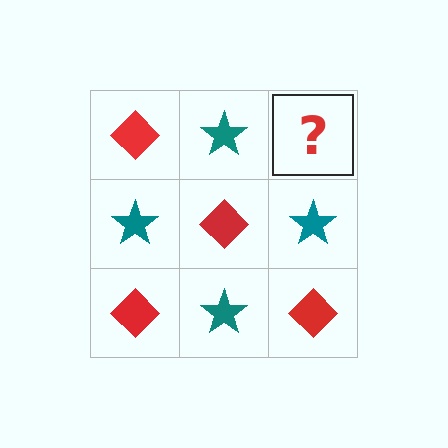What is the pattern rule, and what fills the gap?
The rule is that it alternates red diamond and teal star in a checkerboard pattern. The gap should be filled with a red diamond.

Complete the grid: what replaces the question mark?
The question mark should be replaced with a red diamond.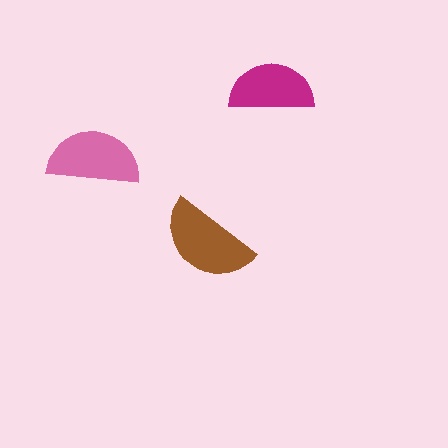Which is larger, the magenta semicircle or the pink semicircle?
The pink one.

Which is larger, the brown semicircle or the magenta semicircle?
The brown one.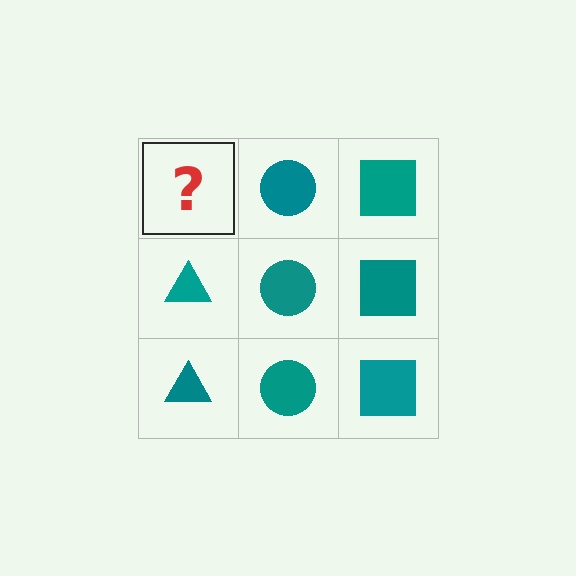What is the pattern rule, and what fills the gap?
The rule is that each column has a consistent shape. The gap should be filled with a teal triangle.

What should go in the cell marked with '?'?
The missing cell should contain a teal triangle.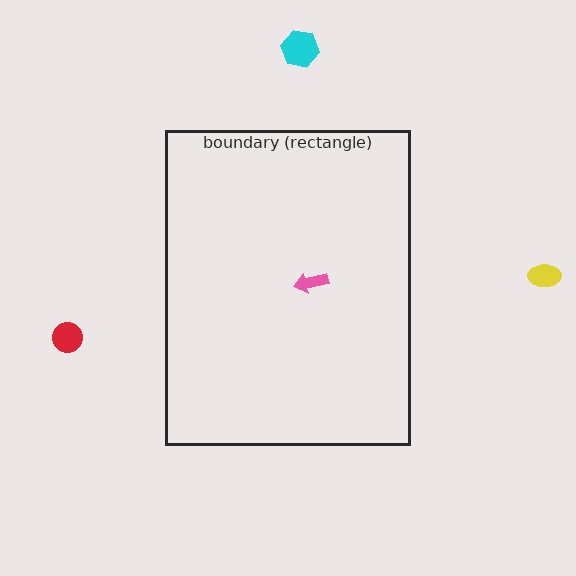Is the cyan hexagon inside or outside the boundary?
Outside.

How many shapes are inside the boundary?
1 inside, 3 outside.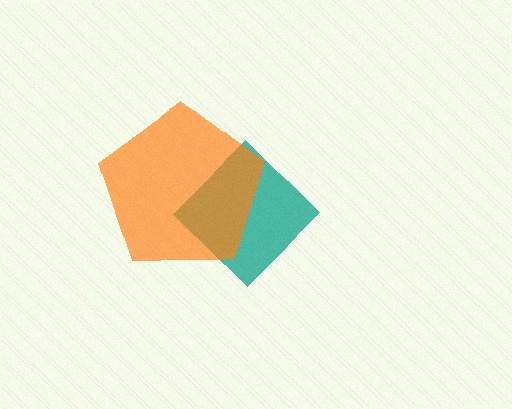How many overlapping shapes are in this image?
There are 2 overlapping shapes in the image.